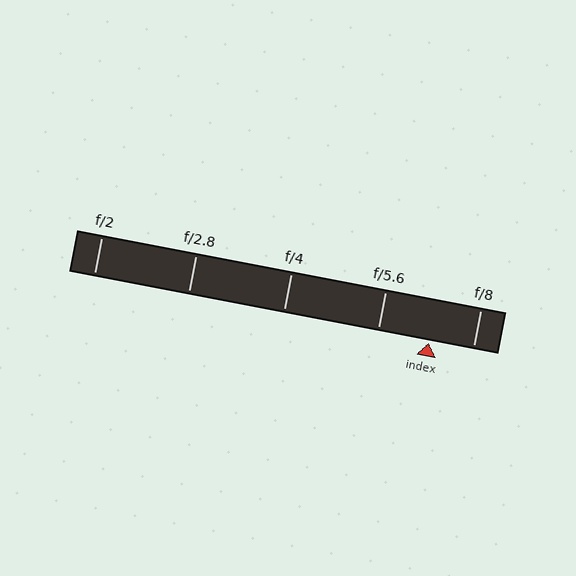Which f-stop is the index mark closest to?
The index mark is closest to f/8.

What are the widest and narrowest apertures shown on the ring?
The widest aperture shown is f/2 and the narrowest is f/8.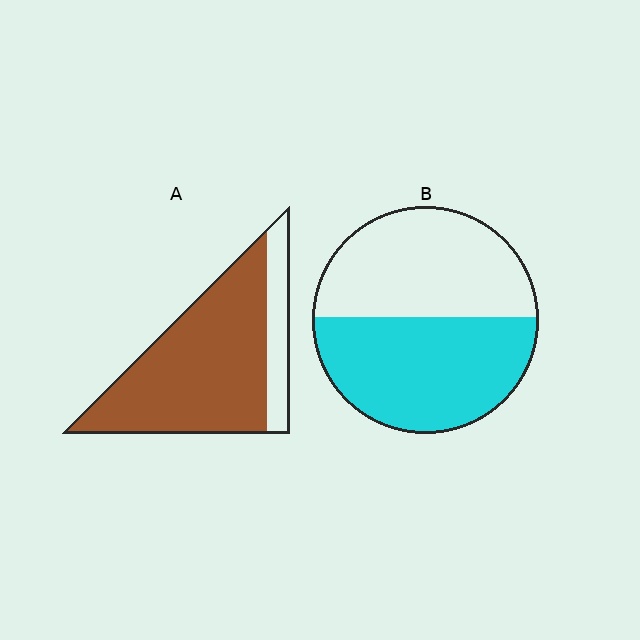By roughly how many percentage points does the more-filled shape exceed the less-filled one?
By roughly 30 percentage points (A over B).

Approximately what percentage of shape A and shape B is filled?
A is approximately 80% and B is approximately 50%.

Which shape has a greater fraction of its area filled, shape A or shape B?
Shape A.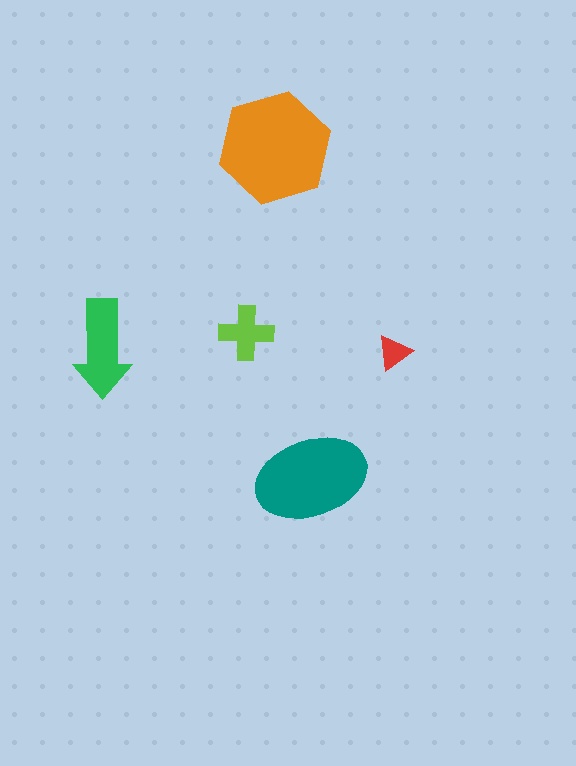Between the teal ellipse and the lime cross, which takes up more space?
The teal ellipse.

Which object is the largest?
The orange hexagon.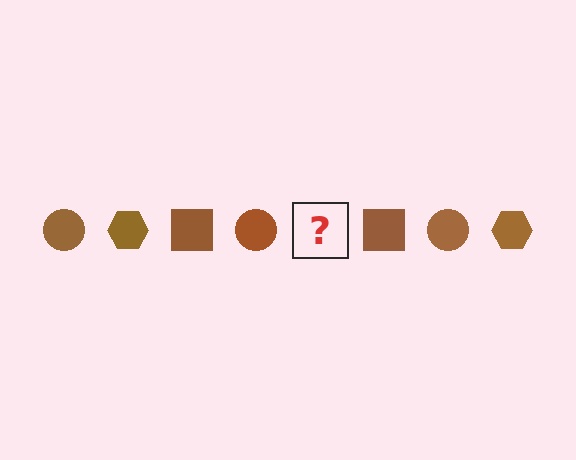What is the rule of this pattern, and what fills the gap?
The rule is that the pattern cycles through circle, hexagon, square shapes in brown. The gap should be filled with a brown hexagon.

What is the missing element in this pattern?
The missing element is a brown hexagon.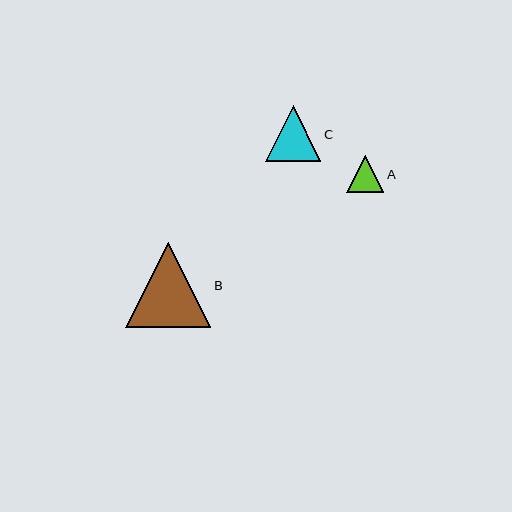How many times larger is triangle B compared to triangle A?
Triangle B is approximately 2.3 times the size of triangle A.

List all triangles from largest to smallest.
From largest to smallest: B, C, A.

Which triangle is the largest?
Triangle B is the largest with a size of approximately 85 pixels.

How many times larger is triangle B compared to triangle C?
Triangle B is approximately 1.5 times the size of triangle C.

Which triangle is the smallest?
Triangle A is the smallest with a size of approximately 37 pixels.